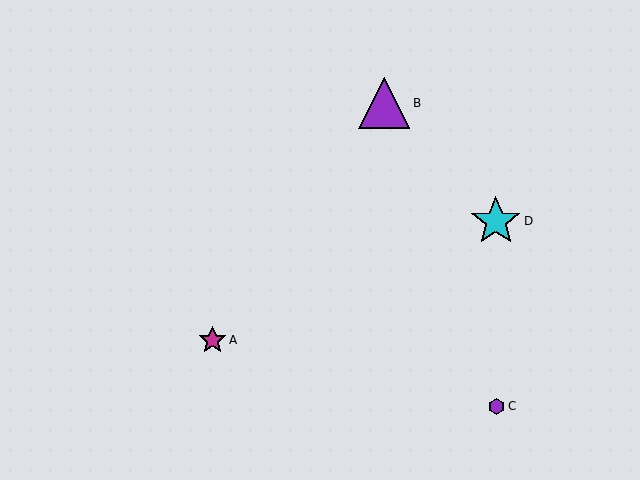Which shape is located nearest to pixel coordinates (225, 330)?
The magenta star (labeled A) at (213, 340) is nearest to that location.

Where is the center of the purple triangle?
The center of the purple triangle is at (384, 103).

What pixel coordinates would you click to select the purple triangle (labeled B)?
Click at (384, 103) to select the purple triangle B.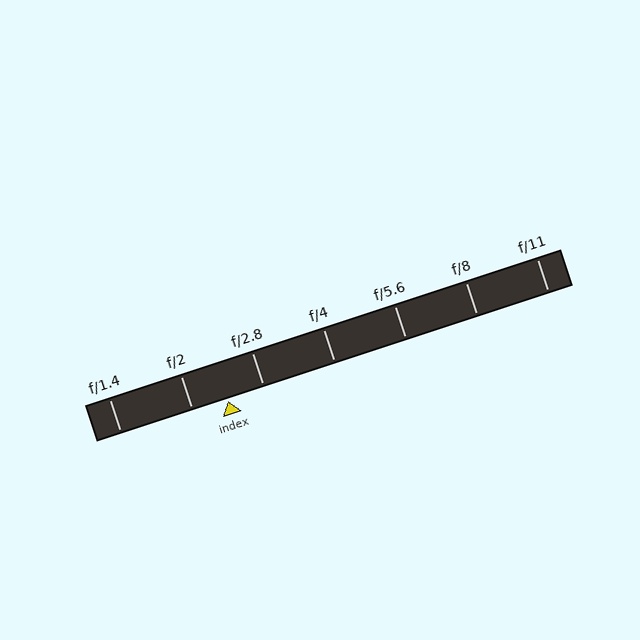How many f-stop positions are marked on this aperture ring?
There are 7 f-stop positions marked.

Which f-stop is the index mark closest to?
The index mark is closest to f/2.8.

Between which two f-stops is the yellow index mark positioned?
The index mark is between f/2 and f/2.8.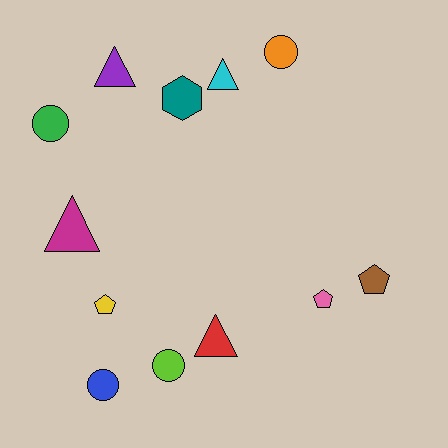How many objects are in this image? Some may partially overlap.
There are 12 objects.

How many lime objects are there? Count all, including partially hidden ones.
There is 1 lime object.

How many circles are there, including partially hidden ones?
There are 4 circles.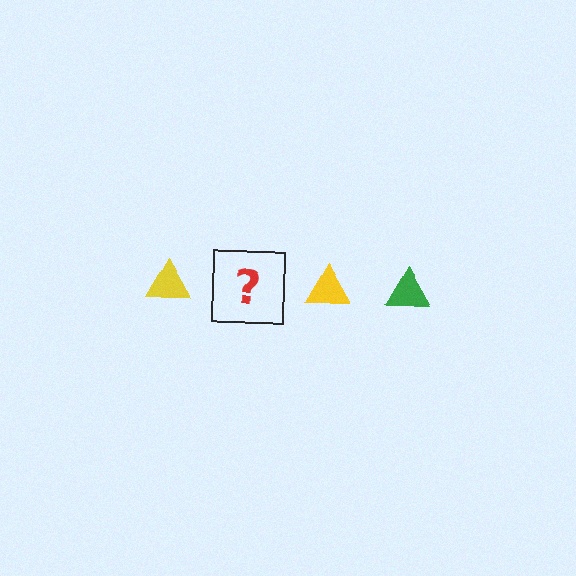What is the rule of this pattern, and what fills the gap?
The rule is that the pattern cycles through yellow, green triangles. The gap should be filled with a green triangle.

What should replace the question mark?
The question mark should be replaced with a green triangle.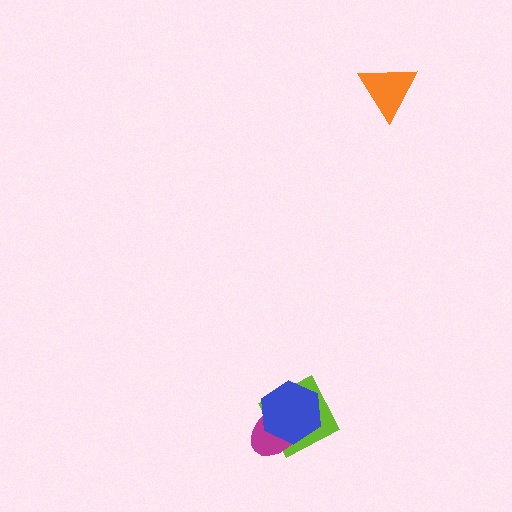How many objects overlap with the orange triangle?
0 objects overlap with the orange triangle.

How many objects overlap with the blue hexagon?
2 objects overlap with the blue hexagon.